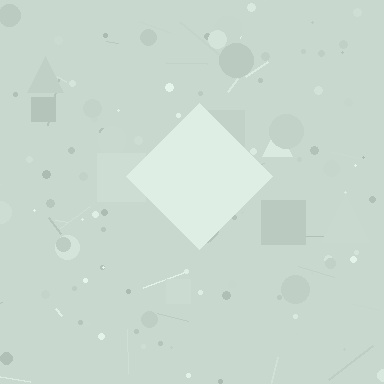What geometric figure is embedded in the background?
A diamond is embedded in the background.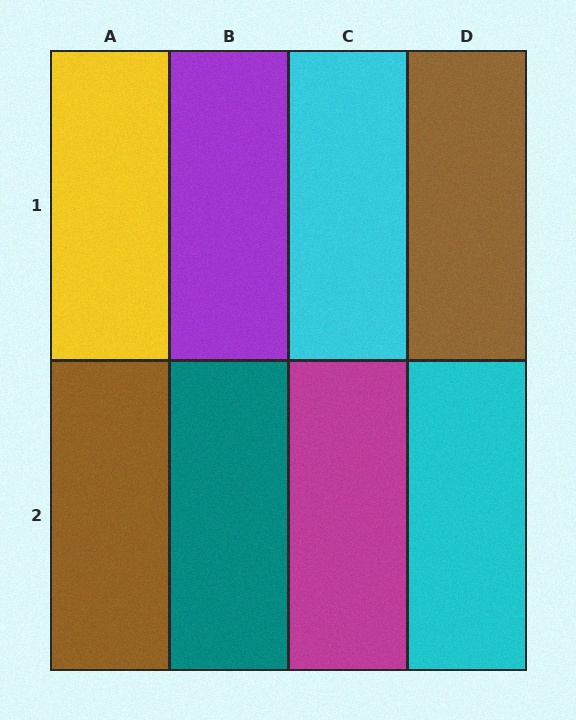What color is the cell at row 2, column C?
Magenta.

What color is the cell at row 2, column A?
Brown.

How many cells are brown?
2 cells are brown.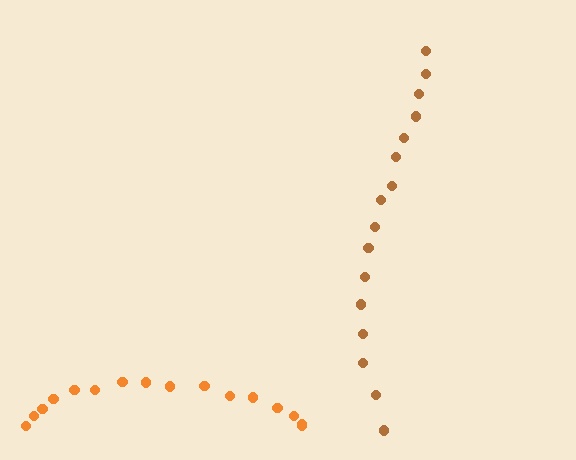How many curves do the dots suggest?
There are 2 distinct paths.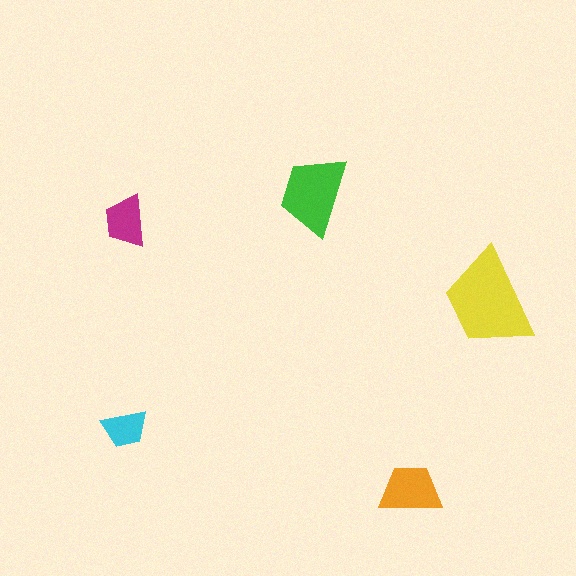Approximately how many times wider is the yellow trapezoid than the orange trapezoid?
About 1.5 times wider.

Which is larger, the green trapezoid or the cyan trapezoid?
The green one.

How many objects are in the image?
There are 5 objects in the image.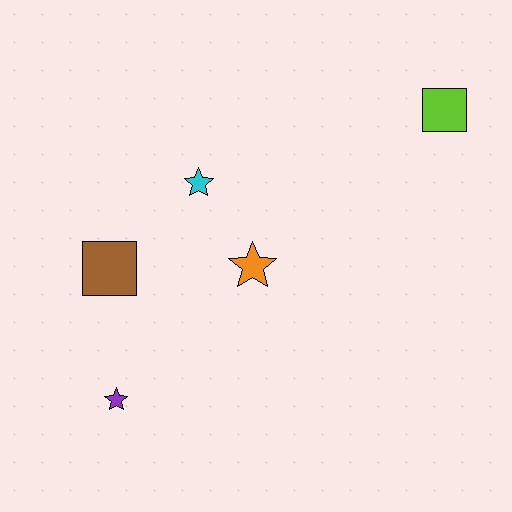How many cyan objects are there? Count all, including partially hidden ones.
There is 1 cyan object.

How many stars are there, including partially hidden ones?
There are 3 stars.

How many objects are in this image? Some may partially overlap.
There are 5 objects.